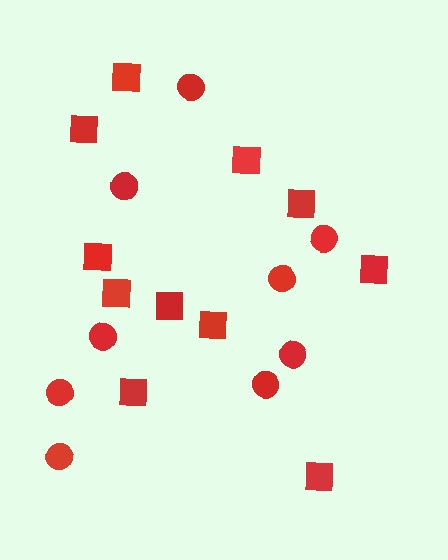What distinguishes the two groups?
There are 2 groups: one group of squares (11) and one group of circles (9).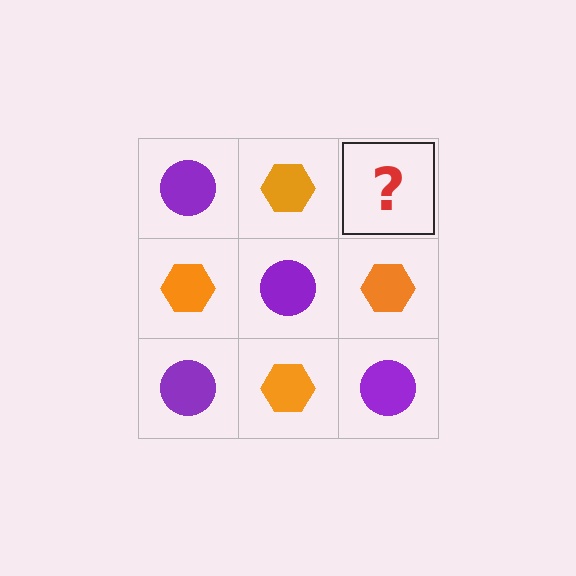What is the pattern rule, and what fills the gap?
The rule is that it alternates purple circle and orange hexagon in a checkerboard pattern. The gap should be filled with a purple circle.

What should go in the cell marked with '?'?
The missing cell should contain a purple circle.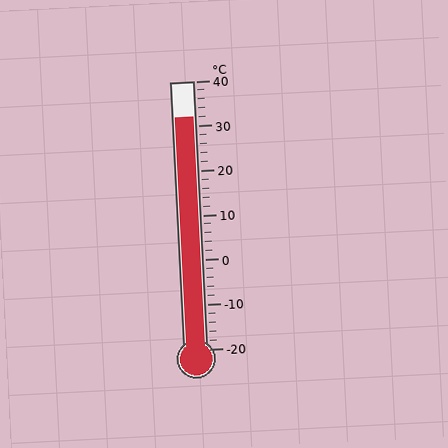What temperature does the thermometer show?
The thermometer shows approximately 32°C.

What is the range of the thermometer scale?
The thermometer scale ranges from -20°C to 40°C.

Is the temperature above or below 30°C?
The temperature is above 30°C.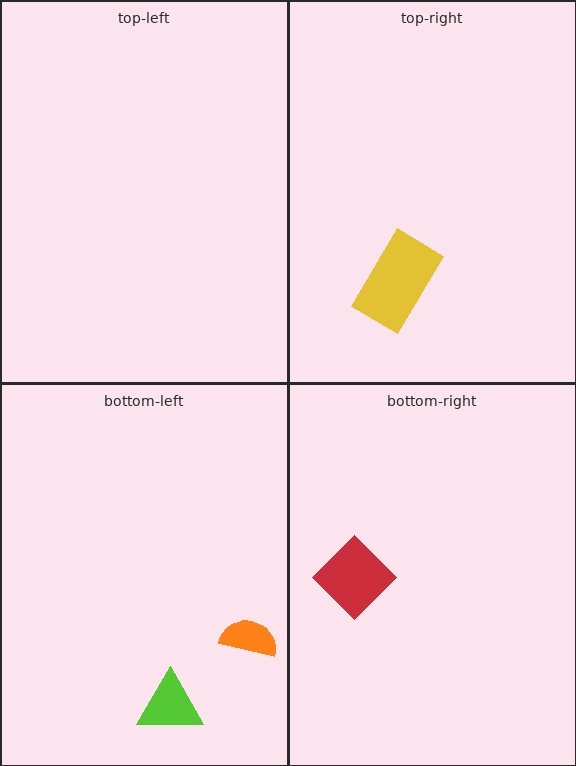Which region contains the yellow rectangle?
The top-right region.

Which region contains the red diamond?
The bottom-right region.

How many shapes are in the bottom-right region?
1.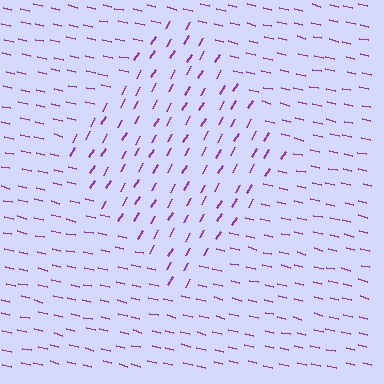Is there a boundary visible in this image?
Yes, there is a texture boundary formed by a change in line orientation.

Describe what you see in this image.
The image is filled with small purple line segments. A diamond region in the image has lines oriented differently from the surrounding lines, creating a visible texture boundary.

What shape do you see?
I see a diamond.